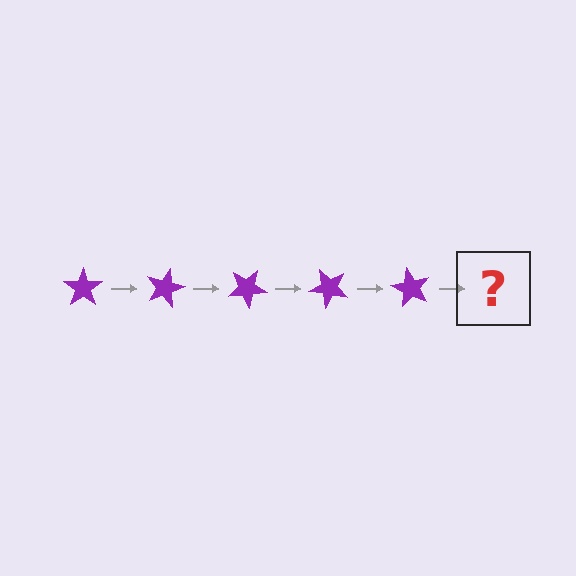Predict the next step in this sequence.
The next step is a purple star rotated 75 degrees.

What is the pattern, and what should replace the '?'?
The pattern is that the star rotates 15 degrees each step. The '?' should be a purple star rotated 75 degrees.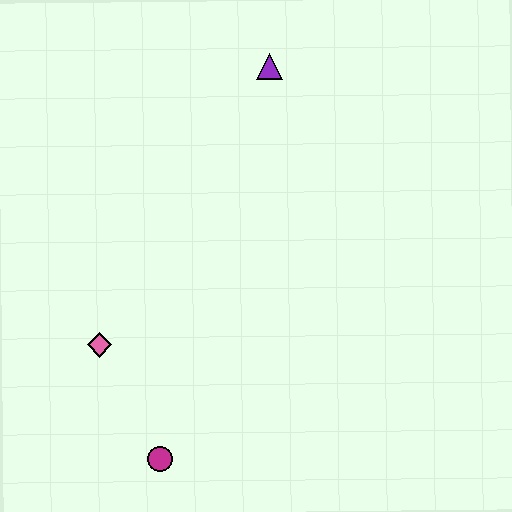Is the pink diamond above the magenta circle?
Yes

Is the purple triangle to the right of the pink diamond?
Yes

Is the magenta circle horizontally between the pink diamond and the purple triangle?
Yes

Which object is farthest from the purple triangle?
The magenta circle is farthest from the purple triangle.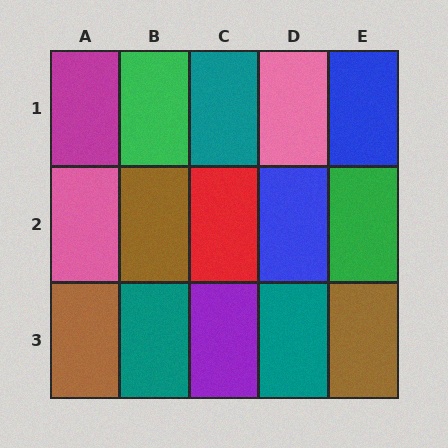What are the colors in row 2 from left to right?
Pink, brown, red, blue, green.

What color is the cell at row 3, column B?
Teal.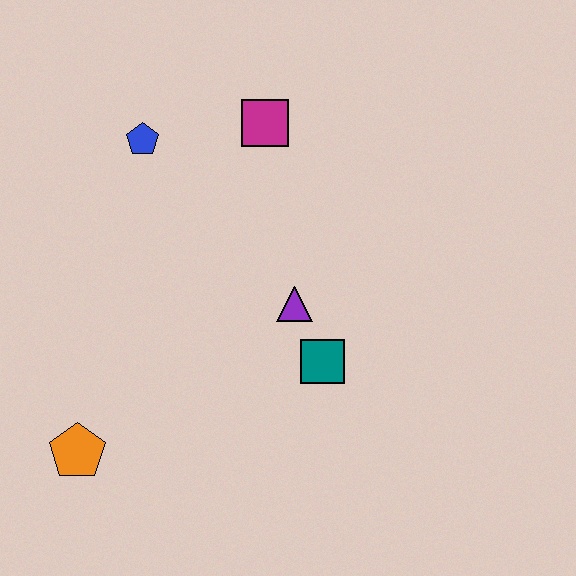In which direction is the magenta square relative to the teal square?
The magenta square is above the teal square.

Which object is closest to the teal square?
The purple triangle is closest to the teal square.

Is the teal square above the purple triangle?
No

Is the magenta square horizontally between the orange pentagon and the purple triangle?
Yes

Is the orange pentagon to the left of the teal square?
Yes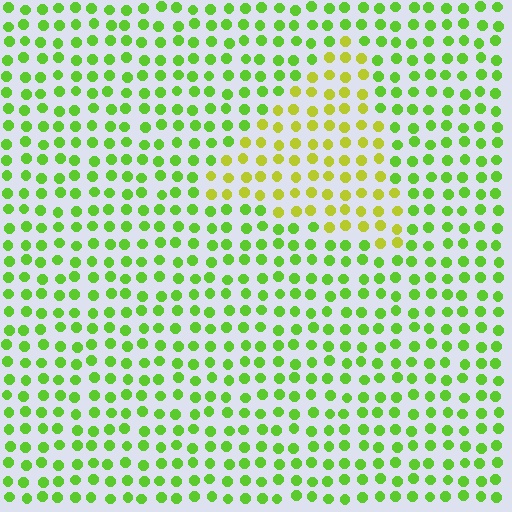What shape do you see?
I see a triangle.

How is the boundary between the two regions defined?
The boundary is defined purely by a slight shift in hue (about 35 degrees). Spacing, size, and orientation are identical on both sides.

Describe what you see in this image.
The image is filled with small lime elements in a uniform arrangement. A triangle-shaped region is visible where the elements are tinted to a slightly different hue, forming a subtle color boundary.